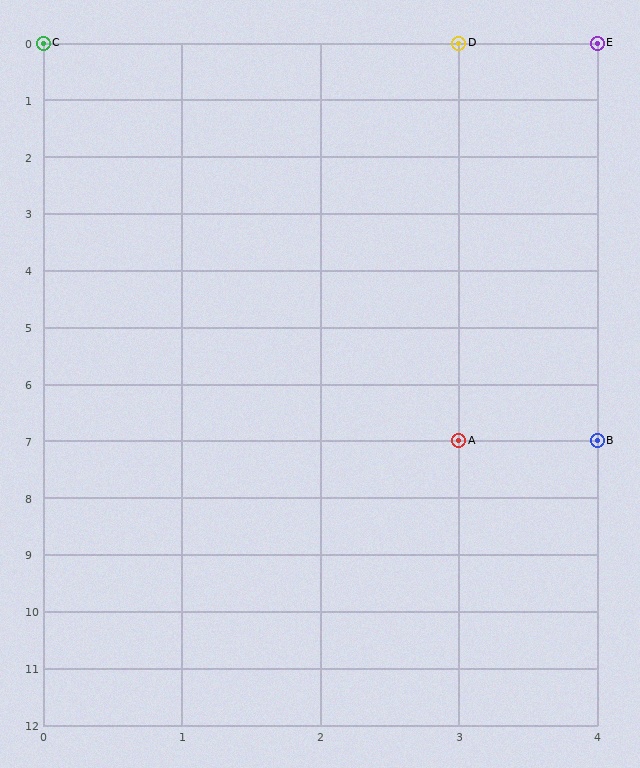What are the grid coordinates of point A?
Point A is at grid coordinates (3, 7).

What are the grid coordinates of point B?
Point B is at grid coordinates (4, 7).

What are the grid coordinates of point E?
Point E is at grid coordinates (4, 0).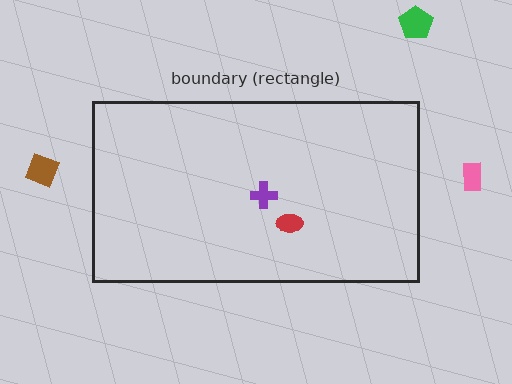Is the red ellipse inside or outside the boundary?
Inside.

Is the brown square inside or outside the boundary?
Outside.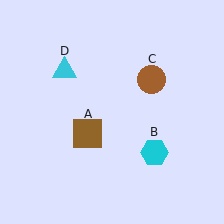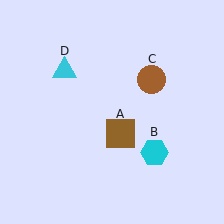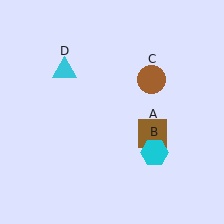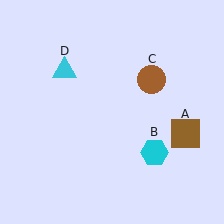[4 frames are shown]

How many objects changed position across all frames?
1 object changed position: brown square (object A).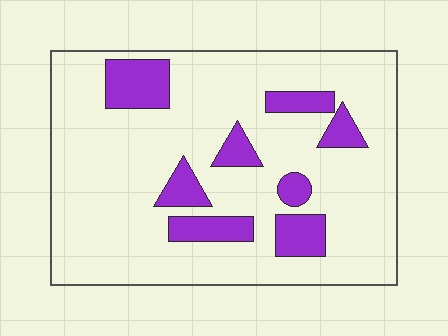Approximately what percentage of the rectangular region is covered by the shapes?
Approximately 15%.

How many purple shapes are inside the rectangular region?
8.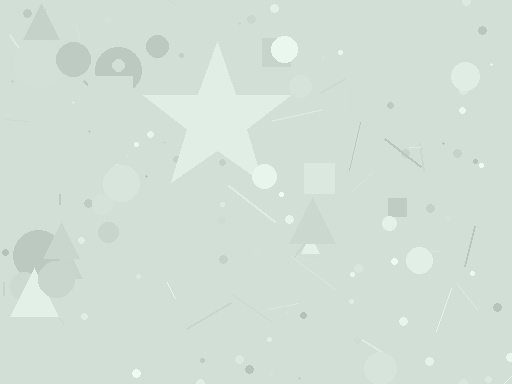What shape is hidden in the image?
A star is hidden in the image.